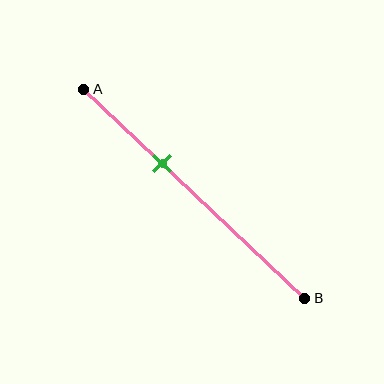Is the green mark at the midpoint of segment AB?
No, the mark is at about 35% from A, not at the 50% midpoint.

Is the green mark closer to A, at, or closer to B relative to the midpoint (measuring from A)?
The green mark is closer to point A than the midpoint of segment AB.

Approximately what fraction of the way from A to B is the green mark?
The green mark is approximately 35% of the way from A to B.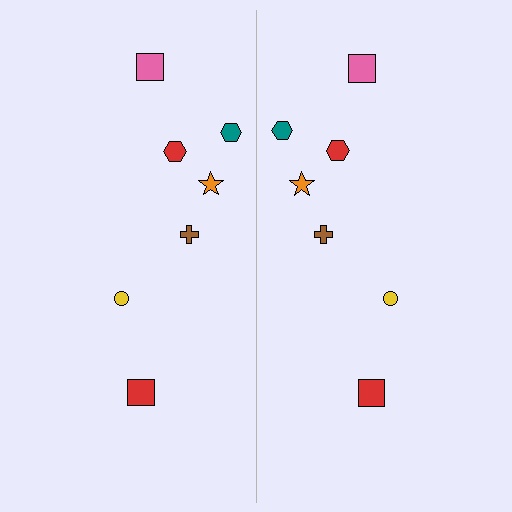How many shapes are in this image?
There are 14 shapes in this image.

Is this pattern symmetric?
Yes, this pattern has bilateral (reflection) symmetry.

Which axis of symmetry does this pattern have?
The pattern has a vertical axis of symmetry running through the center of the image.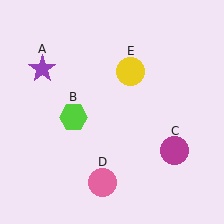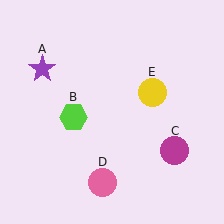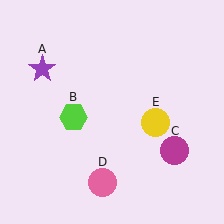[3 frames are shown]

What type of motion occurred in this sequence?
The yellow circle (object E) rotated clockwise around the center of the scene.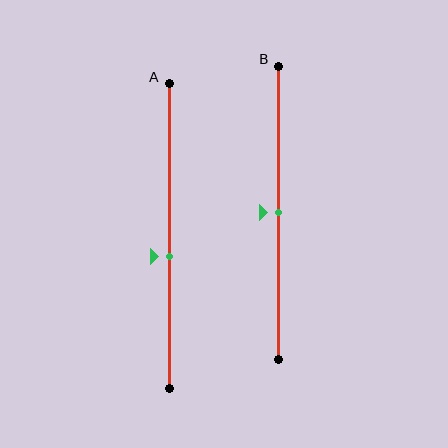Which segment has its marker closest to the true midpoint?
Segment B has its marker closest to the true midpoint.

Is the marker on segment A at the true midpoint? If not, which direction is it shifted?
No, the marker on segment A is shifted downward by about 7% of the segment length.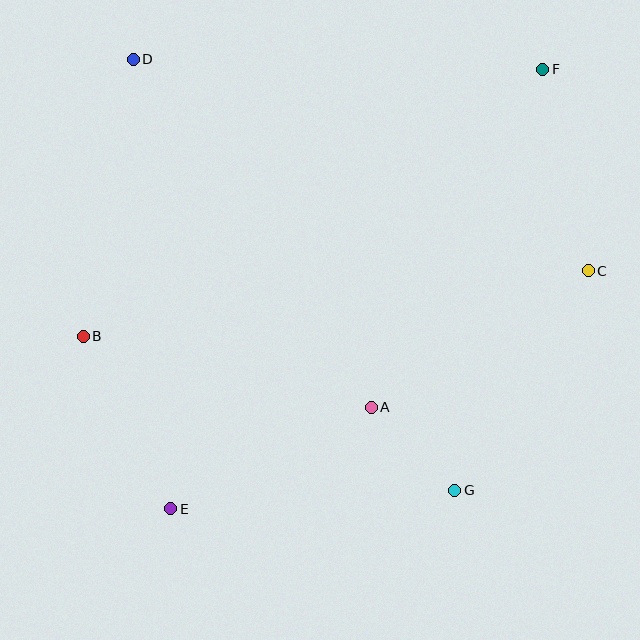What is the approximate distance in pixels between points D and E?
The distance between D and E is approximately 451 pixels.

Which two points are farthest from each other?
Points E and F are farthest from each other.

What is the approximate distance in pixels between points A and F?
The distance between A and F is approximately 379 pixels.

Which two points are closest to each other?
Points A and G are closest to each other.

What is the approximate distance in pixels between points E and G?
The distance between E and G is approximately 285 pixels.